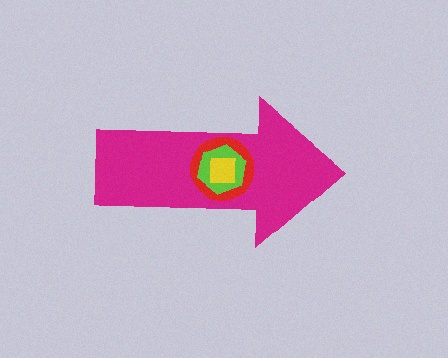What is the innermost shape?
The yellow square.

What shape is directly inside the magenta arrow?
The red circle.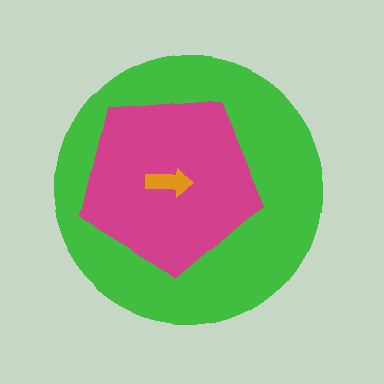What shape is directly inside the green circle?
The magenta pentagon.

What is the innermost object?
The orange arrow.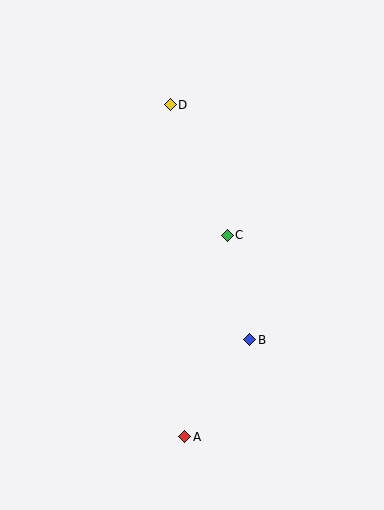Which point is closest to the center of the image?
Point C at (227, 235) is closest to the center.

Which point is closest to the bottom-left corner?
Point A is closest to the bottom-left corner.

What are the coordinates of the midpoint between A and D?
The midpoint between A and D is at (177, 271).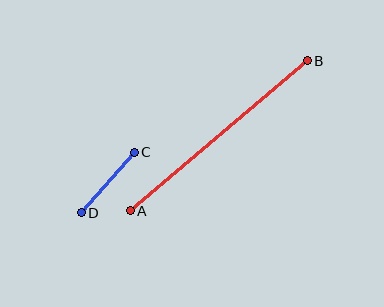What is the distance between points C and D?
The distance is approximately 81 pixels.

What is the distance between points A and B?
The distance is approximately 232 pixels.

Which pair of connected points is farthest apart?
Points A and B are farthest apart.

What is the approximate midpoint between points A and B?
The midpoint is at approximately (219, 136) pixels.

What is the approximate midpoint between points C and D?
The midpoint is at approximately (108, 182) pixels.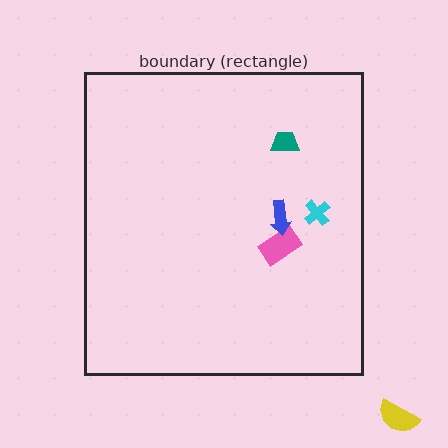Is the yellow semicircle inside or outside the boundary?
Outside.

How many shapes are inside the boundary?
4 inside, 1 outside.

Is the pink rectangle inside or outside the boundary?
Inside.